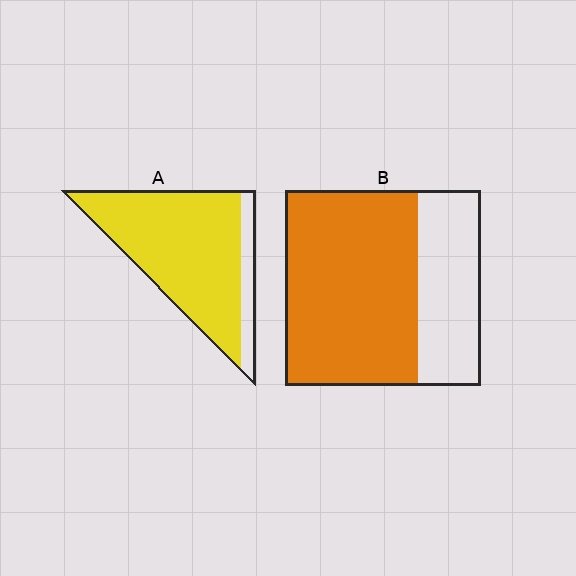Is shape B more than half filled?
Yes.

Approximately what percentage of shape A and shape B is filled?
A is approximately 85% and B is approximately 70%.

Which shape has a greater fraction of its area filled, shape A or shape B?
Shape A.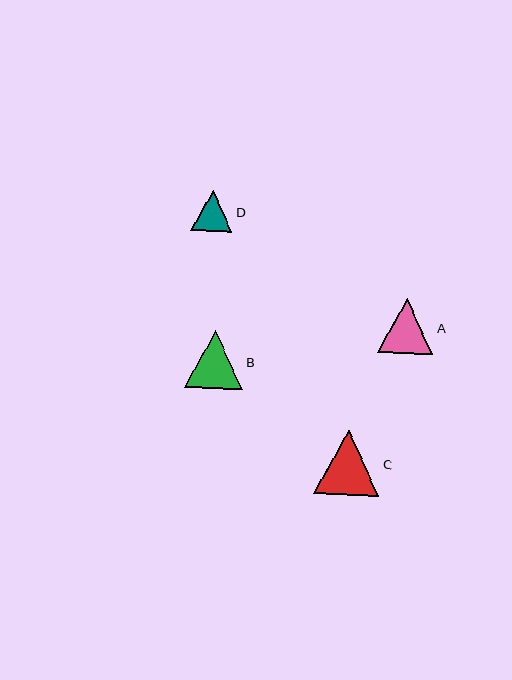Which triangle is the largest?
Triangle C is the largest with a size of approximately 65 pixels.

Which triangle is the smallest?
Triangle D is the smallest with a size of approximately 41 pixels.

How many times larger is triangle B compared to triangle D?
Triangle B is approximately 1.4 times the size of triangle D.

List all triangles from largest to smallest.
From largest to smallest: C, B, A, D.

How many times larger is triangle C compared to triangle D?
Triangle C is approximately 1.6 times the size of triangle D.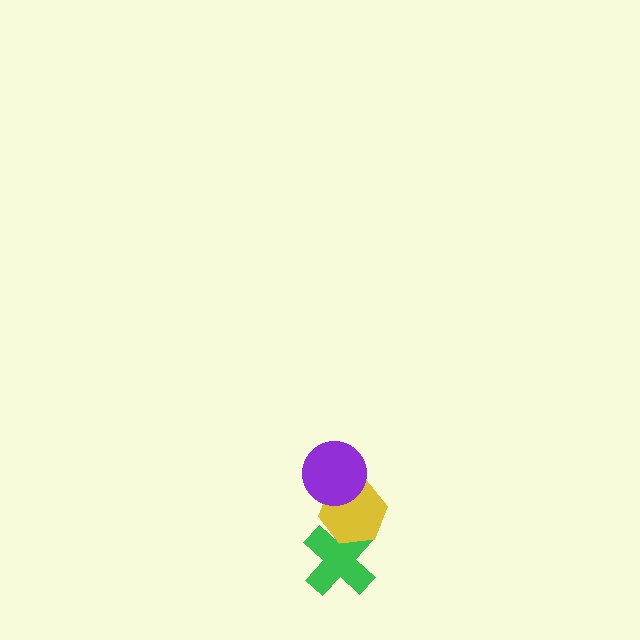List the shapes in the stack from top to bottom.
From top to bottom: the purple circle, the yellow hexagon, the green cross.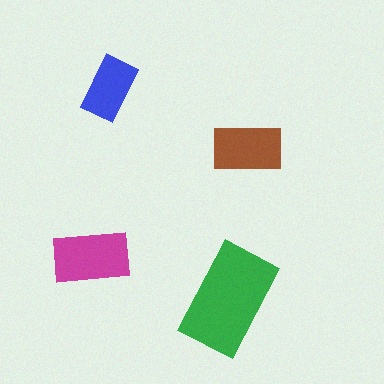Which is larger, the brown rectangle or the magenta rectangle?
The magenta one.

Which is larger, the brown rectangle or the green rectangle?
The green one.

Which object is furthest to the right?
The brown rectangle is rightmost.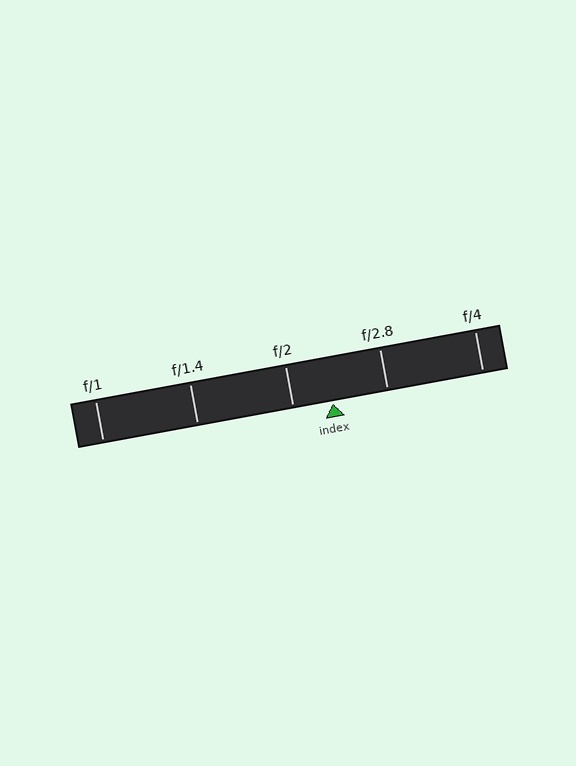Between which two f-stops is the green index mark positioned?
The index mark is between f/2 and f/2.8.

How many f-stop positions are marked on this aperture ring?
There are 5 f-stop positions marked.